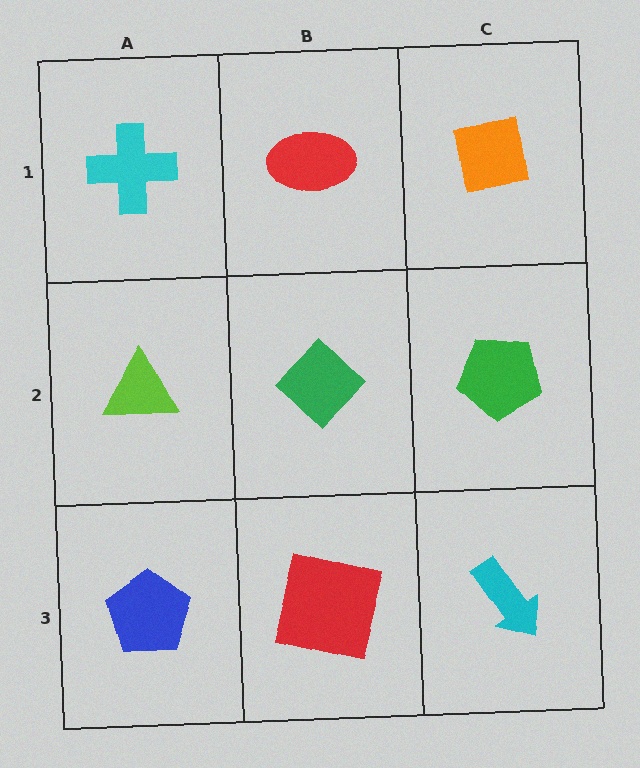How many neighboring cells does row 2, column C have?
3.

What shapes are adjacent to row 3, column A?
A lime triangle (row 2, column A), a red square (row 3, column B).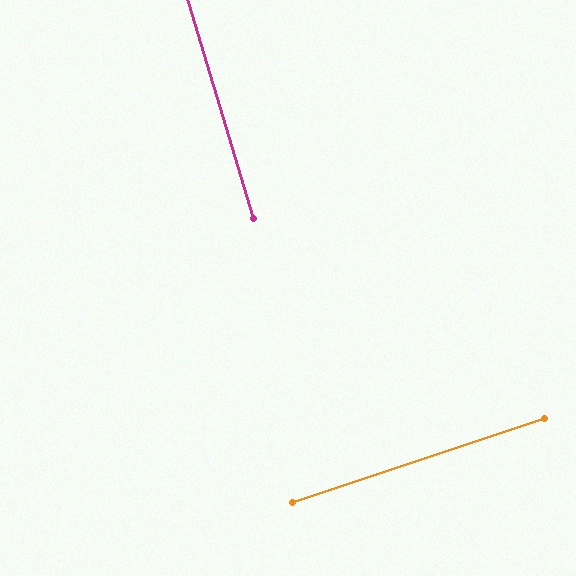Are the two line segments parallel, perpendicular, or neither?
Perpendicular — they meet at approximately 88°.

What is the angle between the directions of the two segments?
Approximately 88 degrees.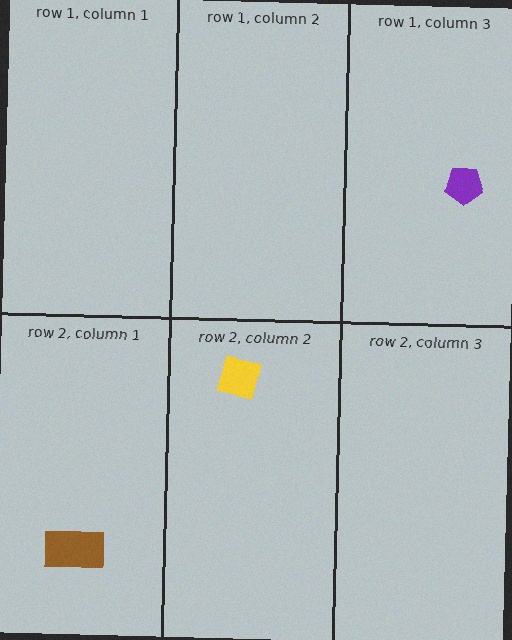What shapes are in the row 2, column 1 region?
The brown rectangle.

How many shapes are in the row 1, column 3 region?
1.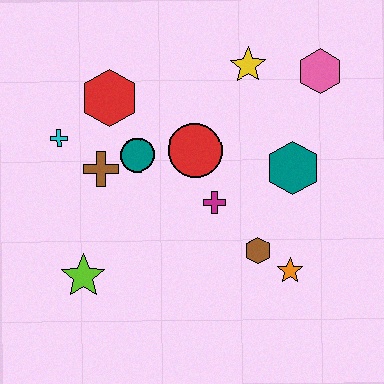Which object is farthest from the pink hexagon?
The lime star is farthest from the pink hexagon.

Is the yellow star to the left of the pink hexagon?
Yes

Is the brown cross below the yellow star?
Yes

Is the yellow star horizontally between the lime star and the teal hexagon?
Yes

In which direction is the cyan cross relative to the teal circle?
The cyan cross is to the left of the teal circle.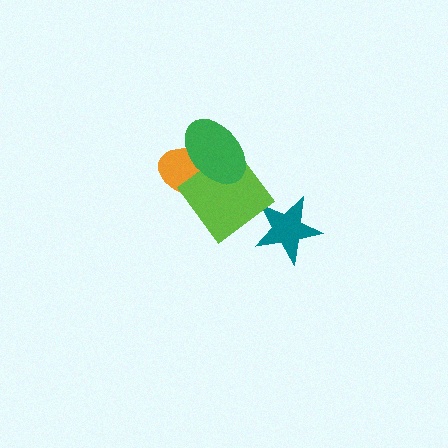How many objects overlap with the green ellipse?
2 objects overlap with the green ellipse.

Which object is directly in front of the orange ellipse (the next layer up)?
The lime diamond is directly in front of the orange ellipse.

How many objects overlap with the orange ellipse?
2 objects overlap with the orange ellipse.